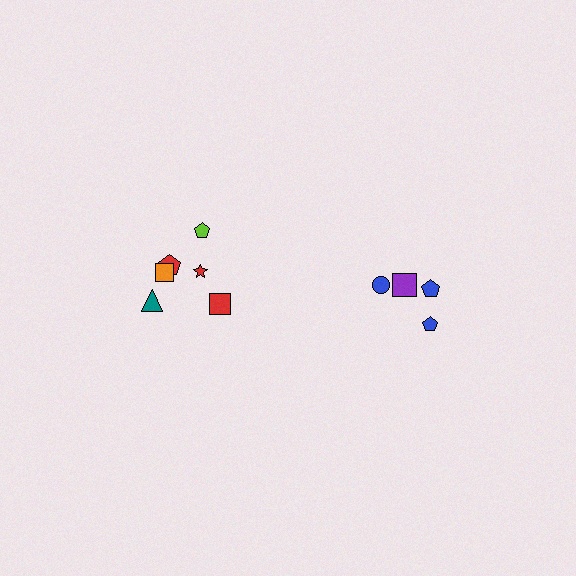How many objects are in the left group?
There are 6 objects.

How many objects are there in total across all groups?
There are 10 objects.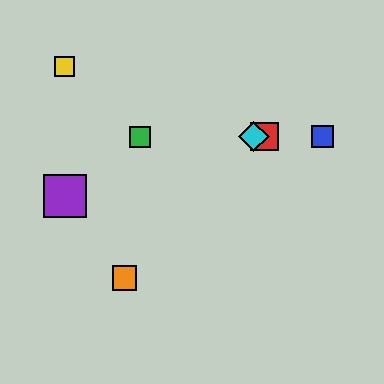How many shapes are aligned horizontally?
4 shapes (the red square, the blue square, the green square, the cyan diamond) are aligned horizontally.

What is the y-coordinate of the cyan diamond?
The cyan diamond is at y≈137.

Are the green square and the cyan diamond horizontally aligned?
Yes, both are at y≈137.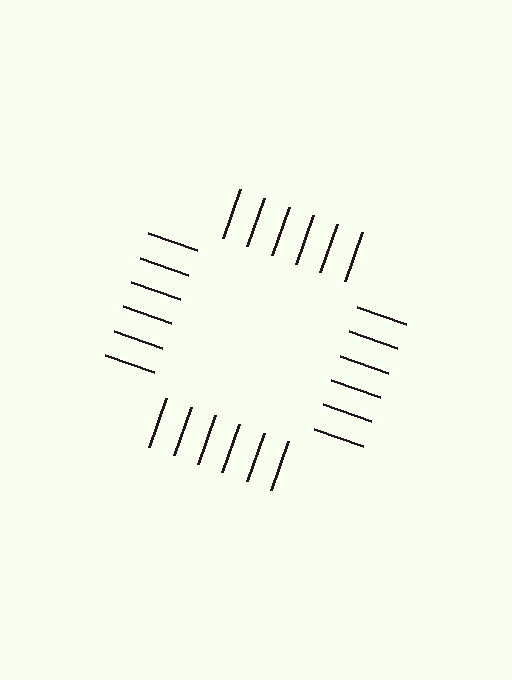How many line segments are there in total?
24 — 6 along each of the 4 edges.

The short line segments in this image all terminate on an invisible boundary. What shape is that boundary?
An illusory square — the line segments terminate on its edges but no continuous stroke is drawn.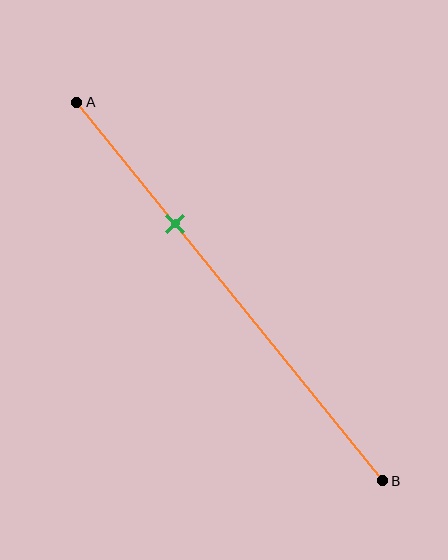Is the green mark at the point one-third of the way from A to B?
Yes, the mark is approximately at the one-third point.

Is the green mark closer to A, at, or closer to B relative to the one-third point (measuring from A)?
The green mark is approximately at the one-third point of segment AB.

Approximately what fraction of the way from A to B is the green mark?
The green mark is approximately 30% of the way from A to B.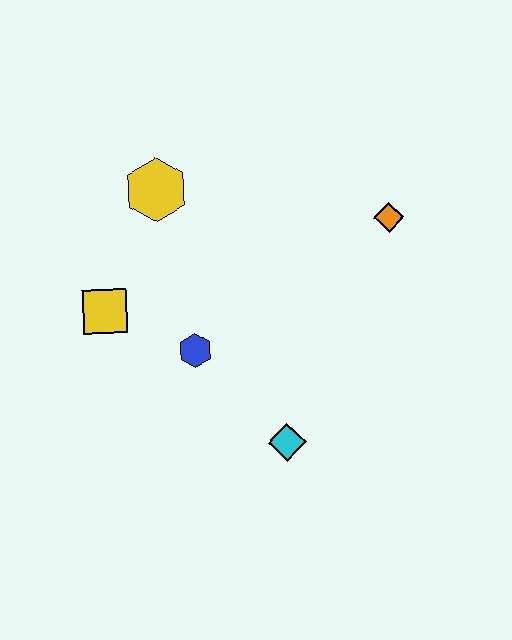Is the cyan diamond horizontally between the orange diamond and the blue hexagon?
Yes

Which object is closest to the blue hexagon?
The yellow square is closest to the blue hexagon.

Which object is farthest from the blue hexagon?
The orange diamond is farthest from the blue hexagon.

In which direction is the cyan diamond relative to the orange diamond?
The cyan diamond is below the orange diamond.